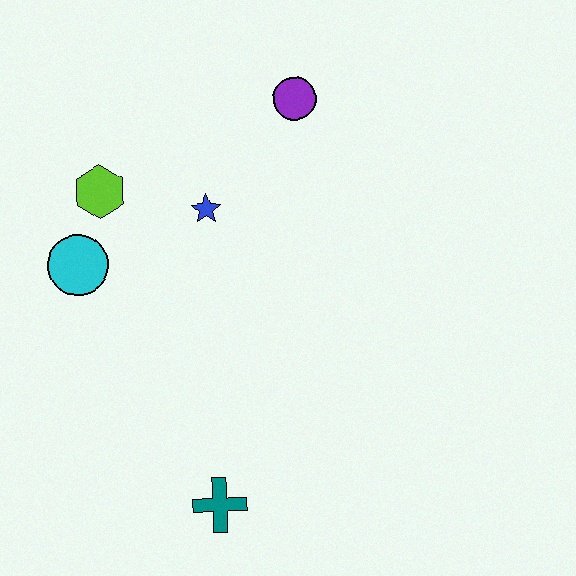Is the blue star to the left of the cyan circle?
No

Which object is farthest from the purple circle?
The teal cross is farthest from the purple circle.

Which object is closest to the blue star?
The lime hexagon is closest to the blue star.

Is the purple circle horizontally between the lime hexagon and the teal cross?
No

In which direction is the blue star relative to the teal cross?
The blue star is above the teal cross.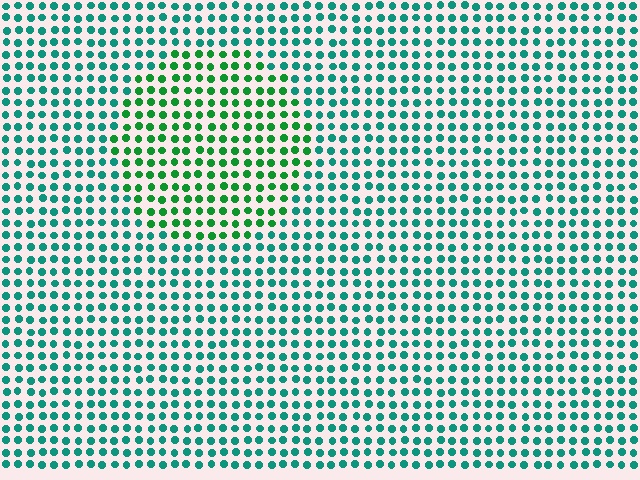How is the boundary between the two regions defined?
The boundary is defined purely by a slight shift in hue (about 36 degrees). Spacing, size, and orientation are identical on both sides.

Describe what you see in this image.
The image is filled with small teal elements in a uniform arrangement. A circle-shaped region is visible where the elements are tinted to a slightly different hue, forming a subtle color boundary.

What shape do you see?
I see a circle.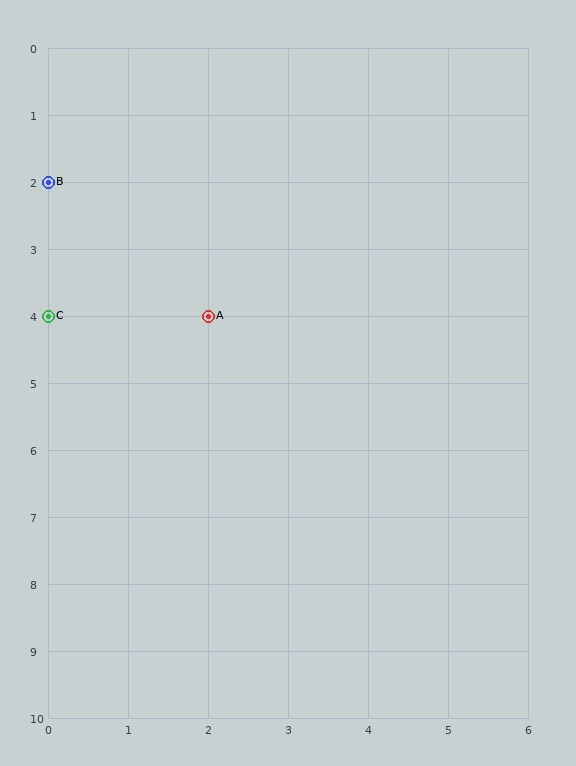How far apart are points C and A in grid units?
Points C and A are 2 columns apart.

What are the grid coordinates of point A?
Point A is at grid coordinates (2, 4).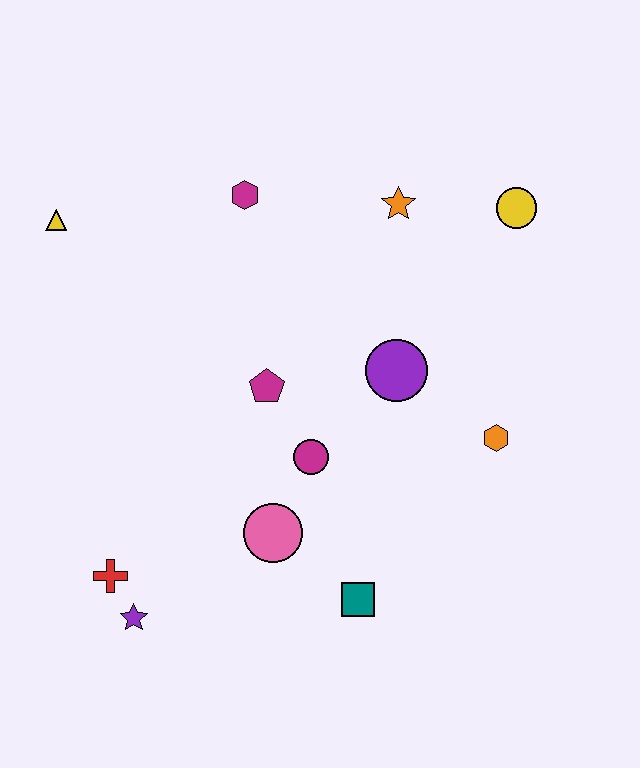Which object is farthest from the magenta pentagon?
The yellow circle is farthest from the magenta pentagon.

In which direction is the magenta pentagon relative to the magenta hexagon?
The magenta pentagon is below the magenta hexagon.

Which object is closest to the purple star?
The red cross is closest to the purple star.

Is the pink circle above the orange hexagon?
No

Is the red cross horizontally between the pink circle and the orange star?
No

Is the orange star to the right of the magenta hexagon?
Yes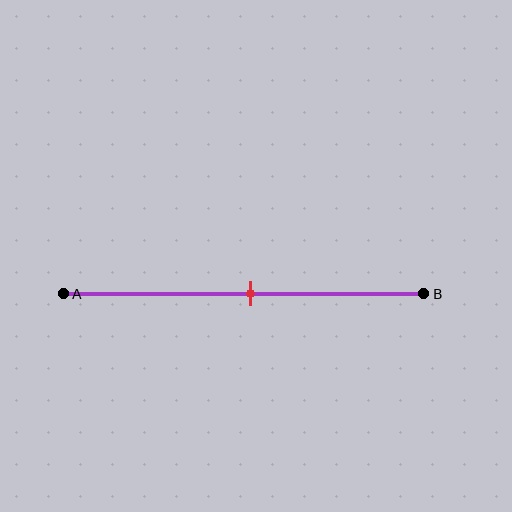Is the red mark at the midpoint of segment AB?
Yes, the mark is approximately at the midpoint.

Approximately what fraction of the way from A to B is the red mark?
The red mark is approximately 50% of the way from A to B.